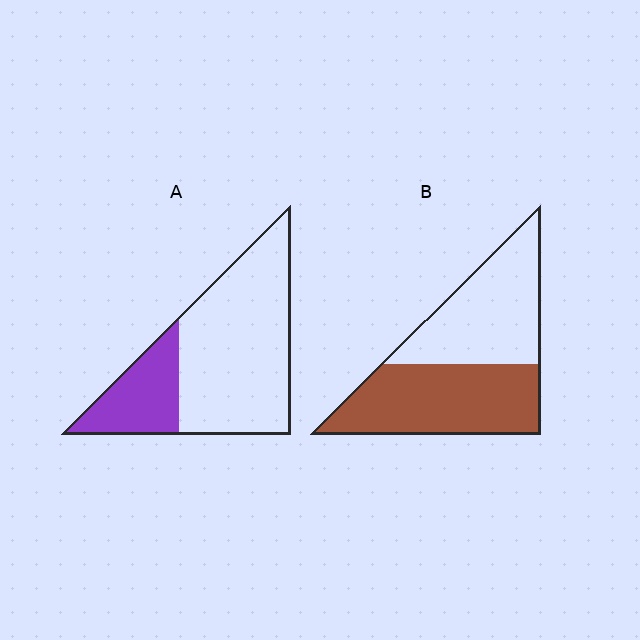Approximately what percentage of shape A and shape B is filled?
A is approximately 25% and B is approximately 50%.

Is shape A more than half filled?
No.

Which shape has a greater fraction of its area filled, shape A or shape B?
Shape B.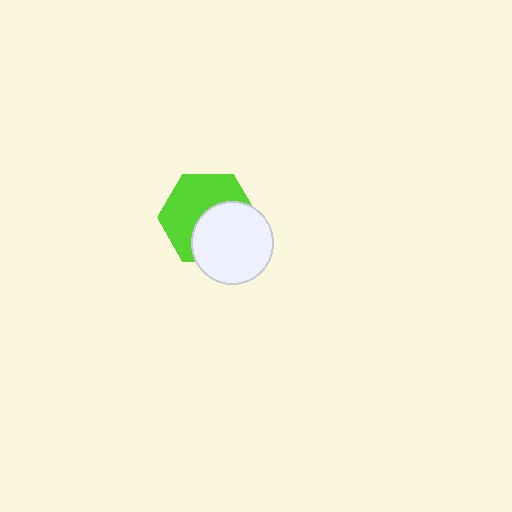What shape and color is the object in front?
The object in front is a white circle.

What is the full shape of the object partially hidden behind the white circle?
The partially hidden object is a lime hexagon.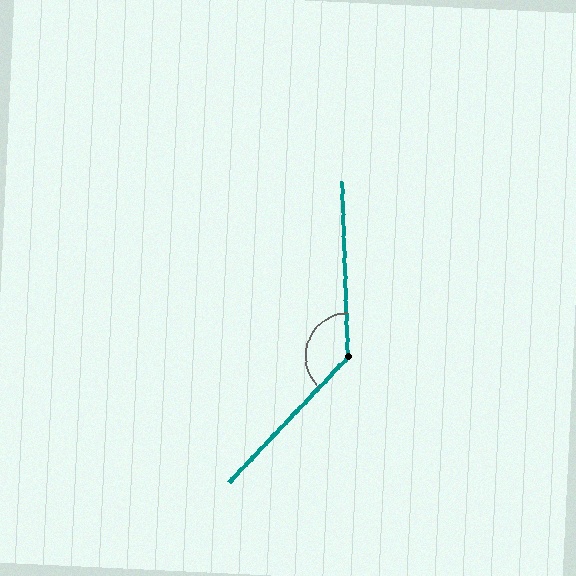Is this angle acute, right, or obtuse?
It is obtuse.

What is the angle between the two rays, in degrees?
Approximately 134 degrees.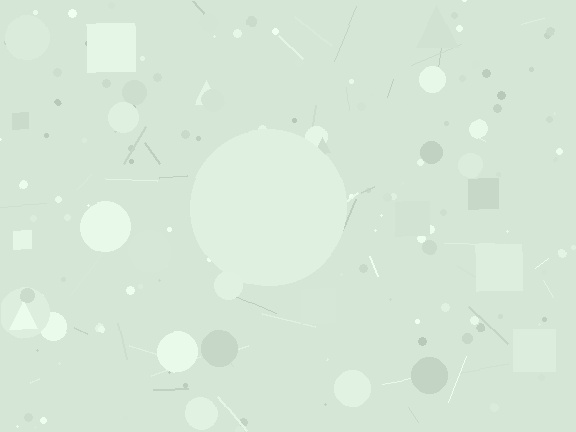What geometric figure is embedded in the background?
A circle is embedded in the background.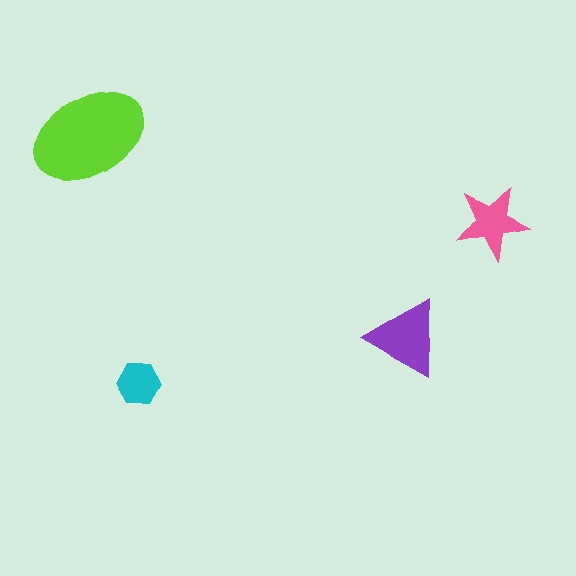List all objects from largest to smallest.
The lime ellipse, the purple triangle, the pink star, the cyan hexagon.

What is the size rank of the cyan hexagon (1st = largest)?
4th.